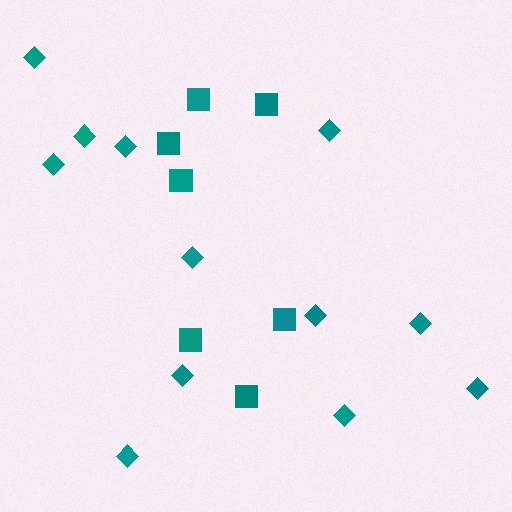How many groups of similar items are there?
There are 2 groups: one group of diamonds (12) and one group of squares (7).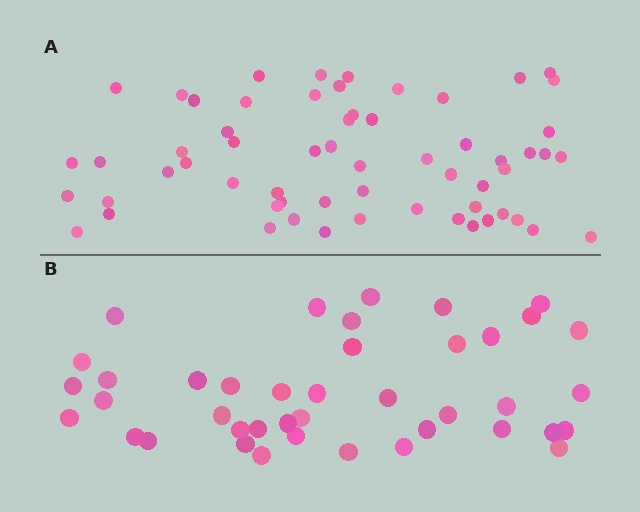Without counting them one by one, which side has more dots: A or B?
Region A (the top region) has more dots.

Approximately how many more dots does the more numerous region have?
Region A has approximately 20 more dots than region B.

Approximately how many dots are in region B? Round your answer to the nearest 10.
About 40 dots. (The exact count is 41, which rounds to 40.)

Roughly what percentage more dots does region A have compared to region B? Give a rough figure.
About 45% more.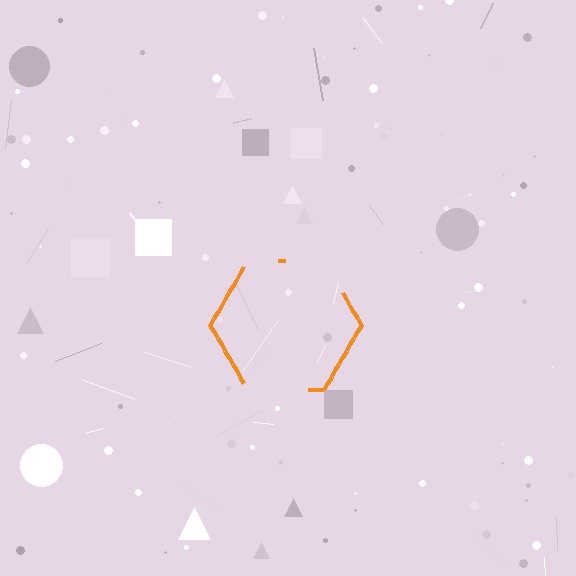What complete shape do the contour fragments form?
The contour fragments form a hexagon.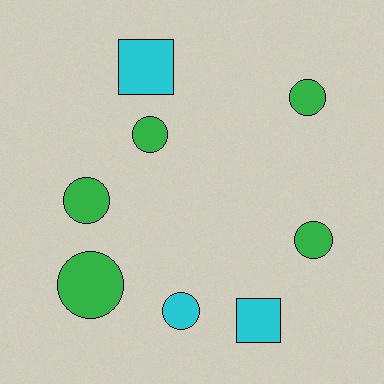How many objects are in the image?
There are 8 objects.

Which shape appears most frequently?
Circle, with 6 objects.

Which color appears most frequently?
Green, with 5 objects.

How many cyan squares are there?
There are 2 cyan squares.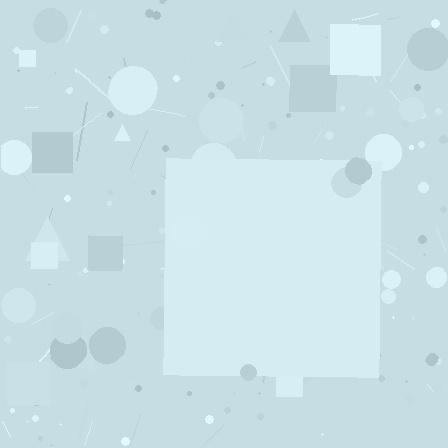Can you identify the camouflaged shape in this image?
The camouflaged shape is a square.